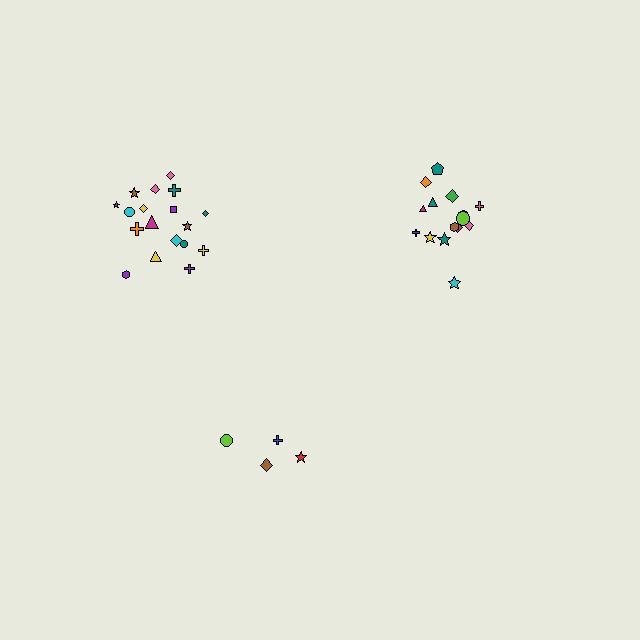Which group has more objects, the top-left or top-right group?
The top-left group.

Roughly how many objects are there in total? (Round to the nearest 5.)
Roughly 35 objects in total.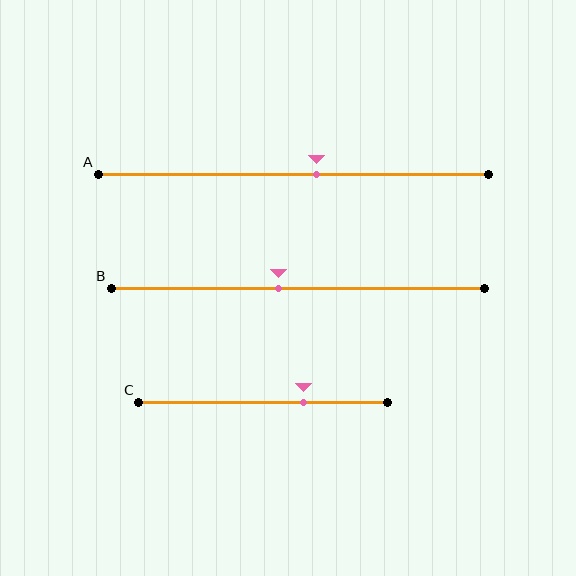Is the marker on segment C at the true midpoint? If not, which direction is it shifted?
No, the marker on segment C is shifted to the right by about 16% of the segment length.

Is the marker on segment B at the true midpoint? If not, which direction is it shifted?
No, the marker on segment B is shifted to the left by about 5% of the segment length.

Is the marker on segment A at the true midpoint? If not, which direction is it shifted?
No, the marker on segment A is shifted to the right by about 6% of the segment length.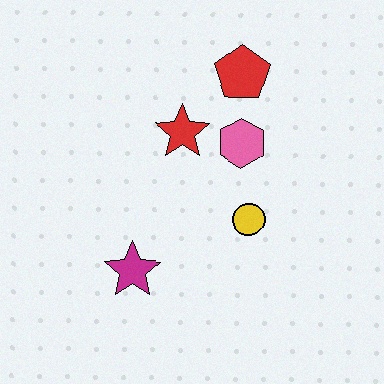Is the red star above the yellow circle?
Yes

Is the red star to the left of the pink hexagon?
Yes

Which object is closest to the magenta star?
The yellow circle is closest to the magenta star.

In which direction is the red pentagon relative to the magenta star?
The red pentagon is above the magenta star.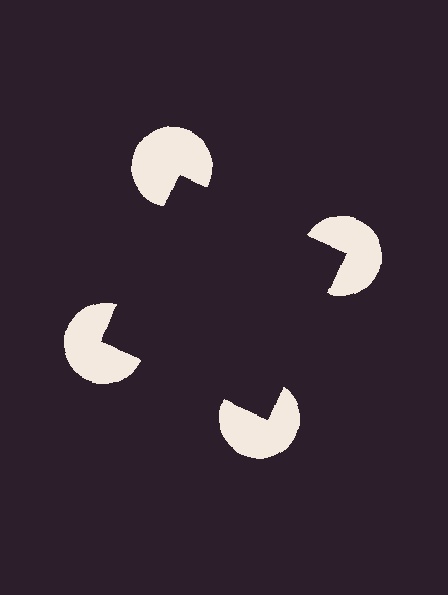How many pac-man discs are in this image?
There are 4 — one at each vertex of the illusory square.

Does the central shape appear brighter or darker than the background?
It typically appears slightly darker than the background, even though no actual brightness change is drawn.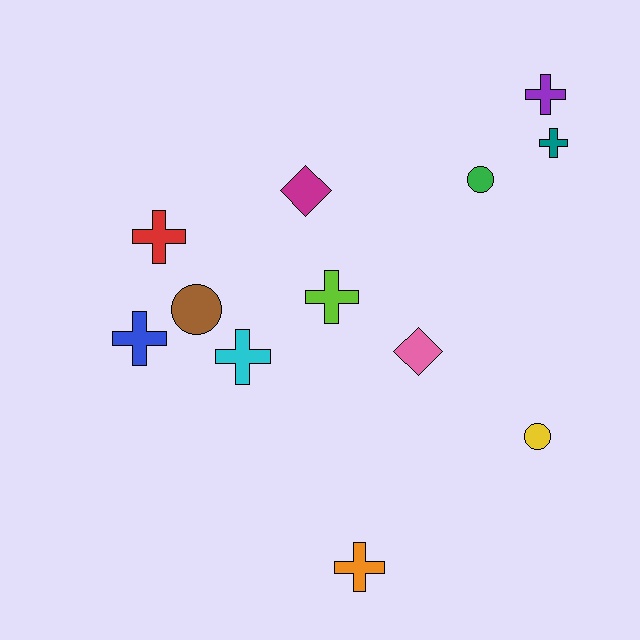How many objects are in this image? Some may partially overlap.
There are 12 objects.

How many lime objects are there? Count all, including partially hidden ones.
There is 1 lime object.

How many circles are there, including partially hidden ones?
There are 3 circles.